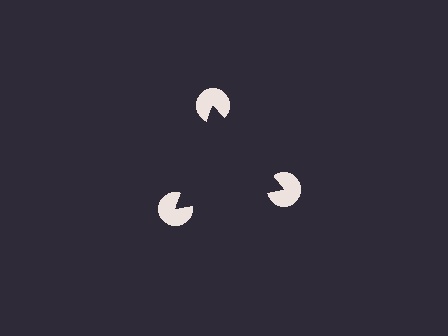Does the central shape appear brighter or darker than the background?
It typically appears slightly darker than the background, even though no actual brightness change is drawn.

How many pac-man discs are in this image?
There are 3 — one at each vertex of the illusory triangle.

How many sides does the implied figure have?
3 sides.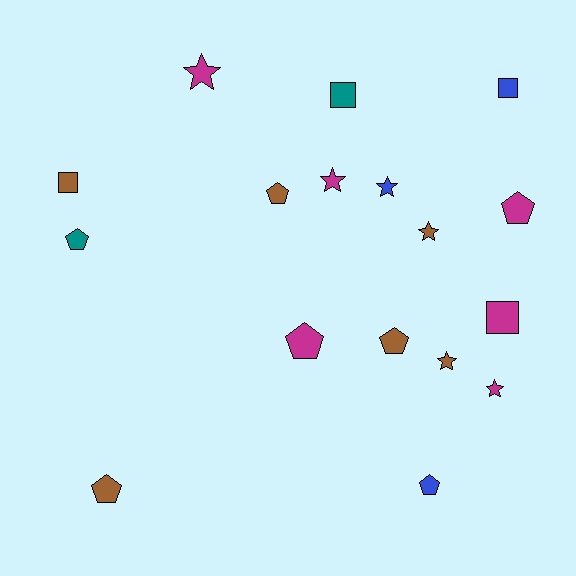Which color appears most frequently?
Brown, with 6 objects.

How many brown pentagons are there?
There are 3 brown pentagons.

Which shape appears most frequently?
Pentagon, with 7 objects.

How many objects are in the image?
There are 17 objects.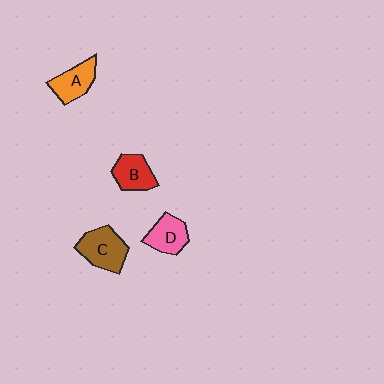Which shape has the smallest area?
Shape B (red).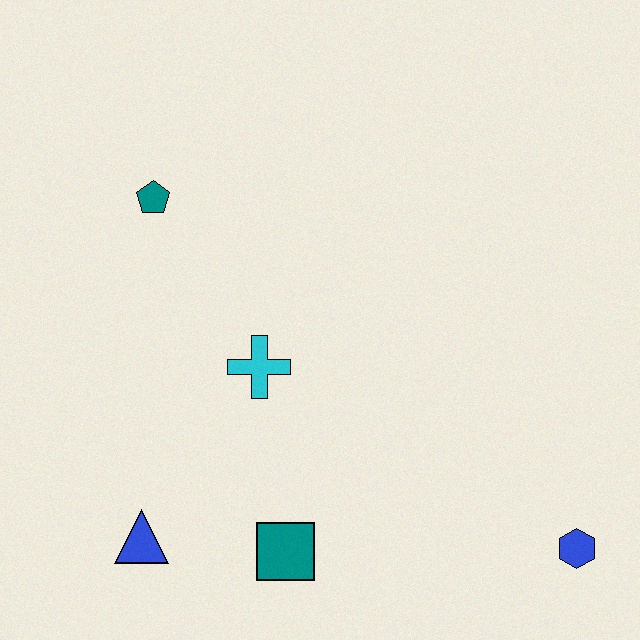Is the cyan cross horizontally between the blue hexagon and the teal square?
No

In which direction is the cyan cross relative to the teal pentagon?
The cyan cross is below the teal pentagon.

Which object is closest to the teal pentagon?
The cyan cross is closest to the teal pentagon.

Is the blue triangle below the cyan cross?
Yes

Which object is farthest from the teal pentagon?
The blue hexagon is farthest from the teal pentagon.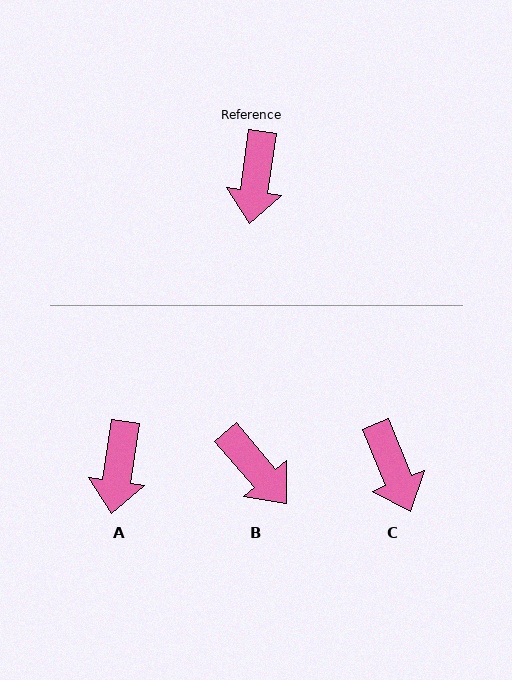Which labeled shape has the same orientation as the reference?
A.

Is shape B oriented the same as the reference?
No, it is off by about 49 degrees.